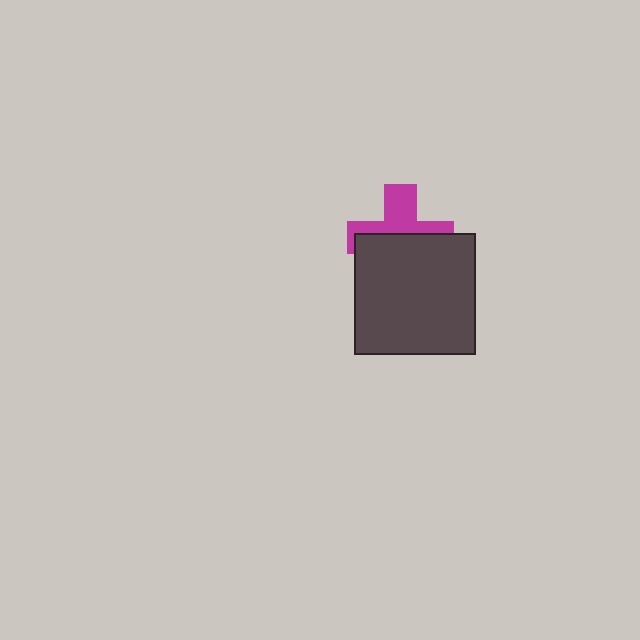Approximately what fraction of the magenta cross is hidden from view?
Roughly 55% of the magenta cross is hidden behind the dark gray square.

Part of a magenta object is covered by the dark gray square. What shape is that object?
It is a cross.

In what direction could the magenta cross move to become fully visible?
The magenta cross could move up. That would shift it out from behind the dark gray square entirely.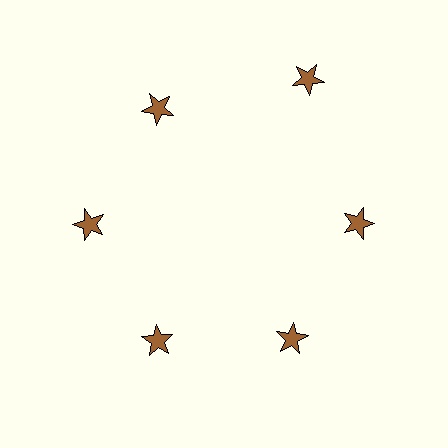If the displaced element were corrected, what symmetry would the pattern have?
It would have 6-fold rotational symmetry — the pattern would map onto itself every 60 degrees.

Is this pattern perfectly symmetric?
No. The 6 brown stars are arranged in a ring, but one element near the 1 o'clock position is pushed outward from the center, breaking the 6-fold rotational symmetry.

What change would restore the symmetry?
The symmetry would be restored by moving it inward, back onto the ring so that all 6 stars sit at equal angles and equal distance from the center.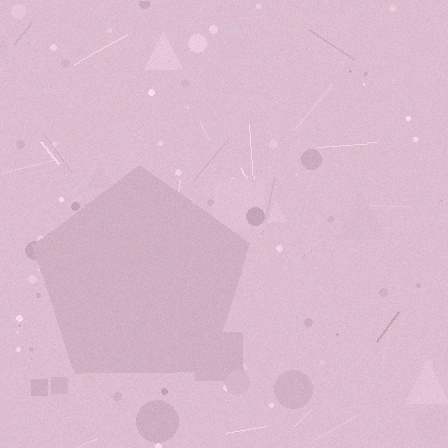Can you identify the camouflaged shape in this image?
The camouflaged shape is a pentagon.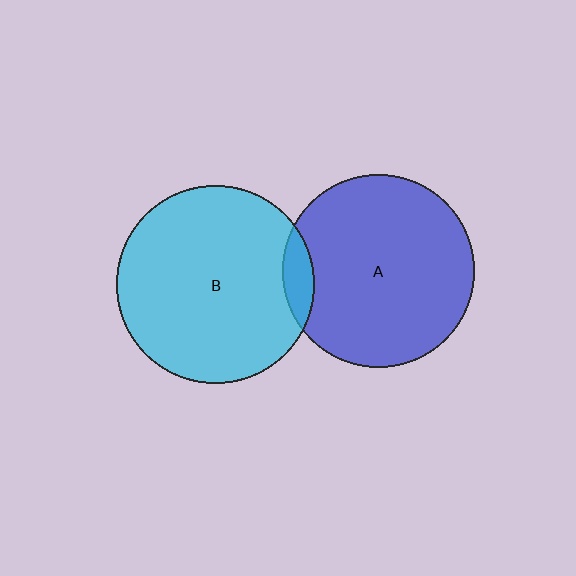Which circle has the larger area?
Circle B (cyan).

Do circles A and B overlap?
Yes.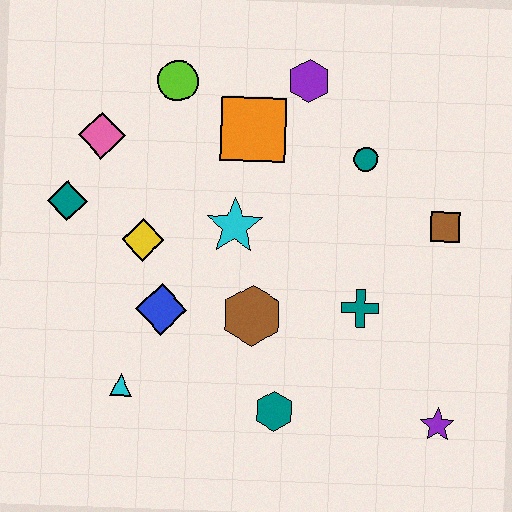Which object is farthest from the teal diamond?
The purple star is farthest from the teal diamond.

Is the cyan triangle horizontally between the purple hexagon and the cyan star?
No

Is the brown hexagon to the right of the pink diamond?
Yes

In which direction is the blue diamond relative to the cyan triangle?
The blue diamond is above the cyan triangle.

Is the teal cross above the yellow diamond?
No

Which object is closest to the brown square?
The teal circle is closest to the brown square.